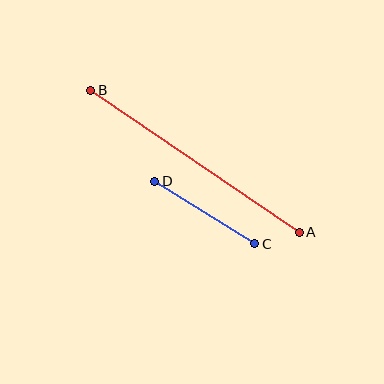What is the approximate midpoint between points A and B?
The midpoint is at approximately (195, 161) pixels.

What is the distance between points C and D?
The distance is approximately 118 pixels.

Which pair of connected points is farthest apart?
Points A and B are farthest apart.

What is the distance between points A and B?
The distance is approximately 252 pixels.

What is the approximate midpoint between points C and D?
The midpoint is at approximately (205, 212) pixels.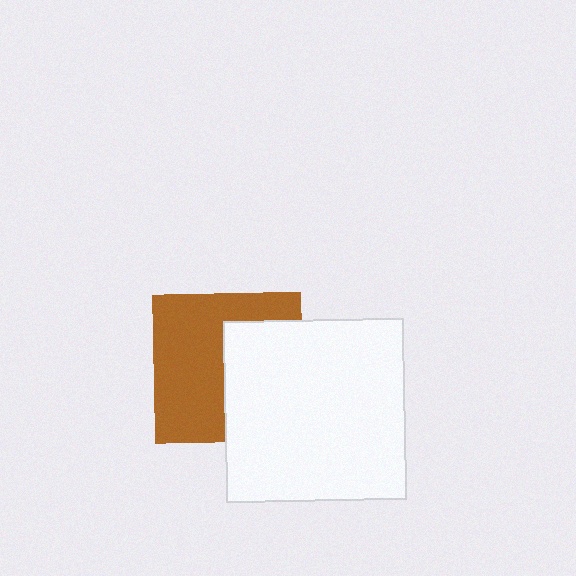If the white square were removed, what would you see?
You would see the complete brown square.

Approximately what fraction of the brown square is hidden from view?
Roughly 43% of the brown square is hidden behind the white square.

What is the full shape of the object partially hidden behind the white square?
The partially hidden object is a brown square.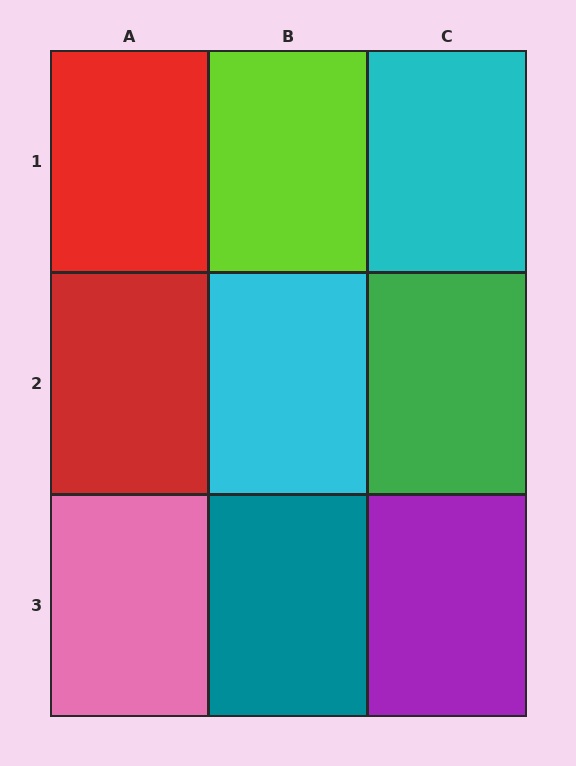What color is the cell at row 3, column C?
Purple.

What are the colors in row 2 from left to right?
Red, cyan, green.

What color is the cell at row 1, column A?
Red.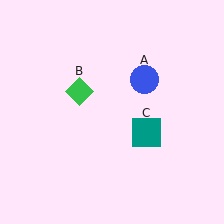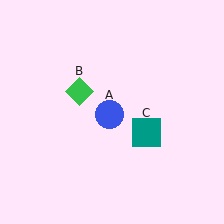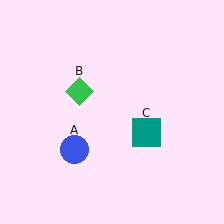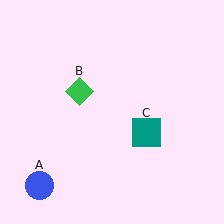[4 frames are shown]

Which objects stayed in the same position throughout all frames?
Green diamond (object B) and teal square (object C) remained stationary.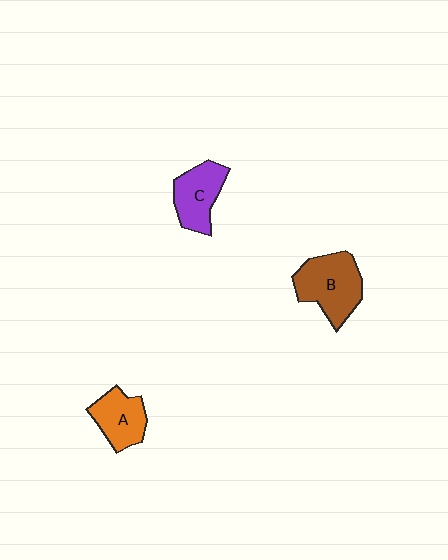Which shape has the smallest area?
Shape A (orange).